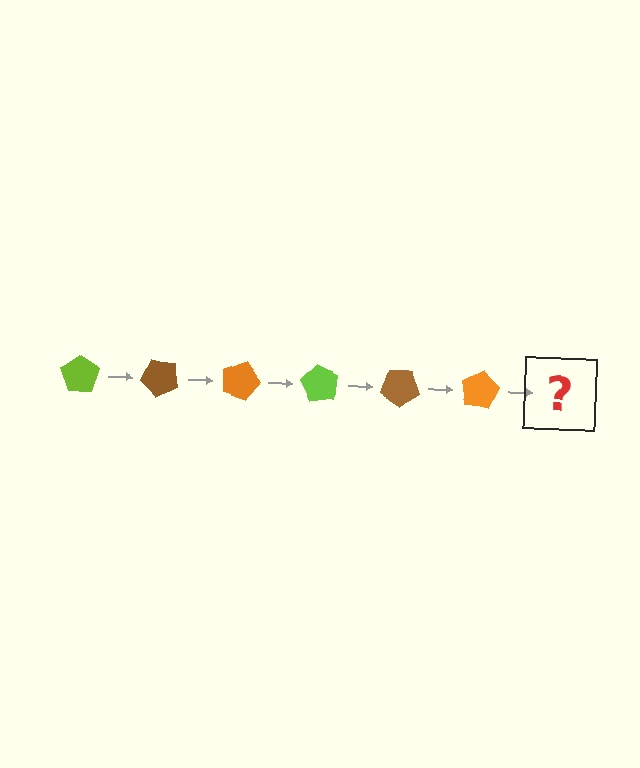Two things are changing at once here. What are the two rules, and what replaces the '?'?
The two rules are that it rotates 45 degrees each step and the color cycles through lime, brown, and orange. The '?' should be a lime pentagon, rotated 270 degrees from the start.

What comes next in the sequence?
The next element should be a lime pentagon, rotated 270 degrees from the start.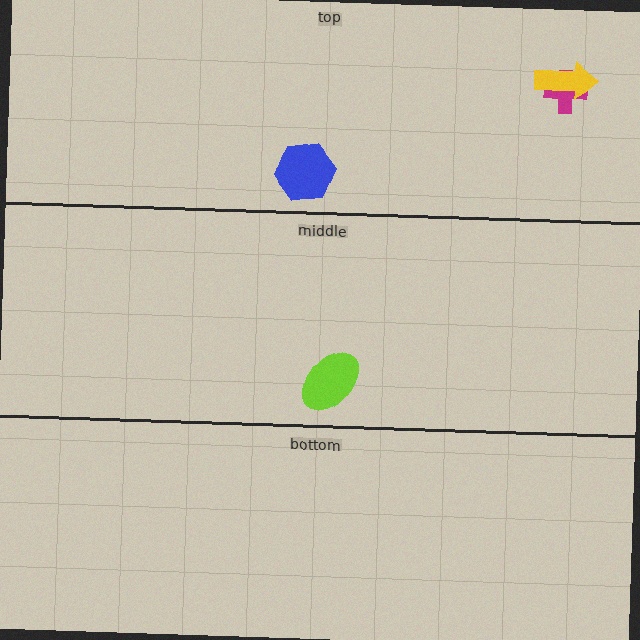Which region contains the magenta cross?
The top region.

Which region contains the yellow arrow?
The top region.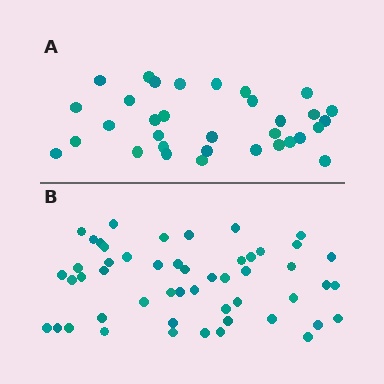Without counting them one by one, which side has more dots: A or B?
Region B (the bottom region) has more dots.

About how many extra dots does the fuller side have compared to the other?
Region B has approximately 20 more dots than region A.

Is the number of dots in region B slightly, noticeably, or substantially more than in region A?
Region B has substantially more. The ratio is roughly 1.5 to 1.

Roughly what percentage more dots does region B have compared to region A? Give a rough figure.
About 55% more.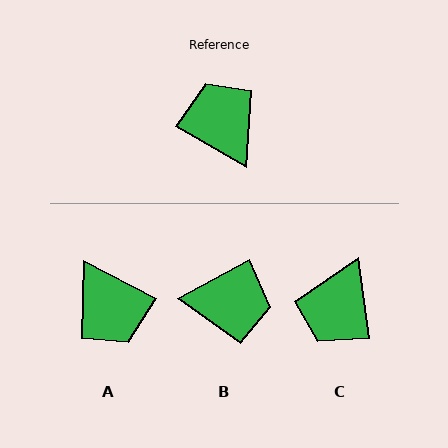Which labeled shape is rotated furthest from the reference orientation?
A, about 177 degrees away.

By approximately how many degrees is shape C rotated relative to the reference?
Approximately 129 degrees counter-clockwise.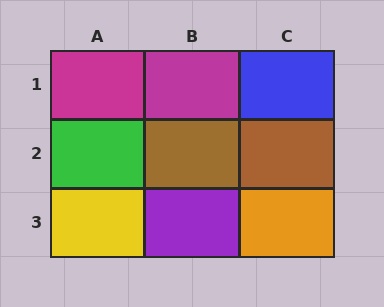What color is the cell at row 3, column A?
Yellow.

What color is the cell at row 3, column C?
Orange.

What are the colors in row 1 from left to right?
Magenta, magenta, blue.